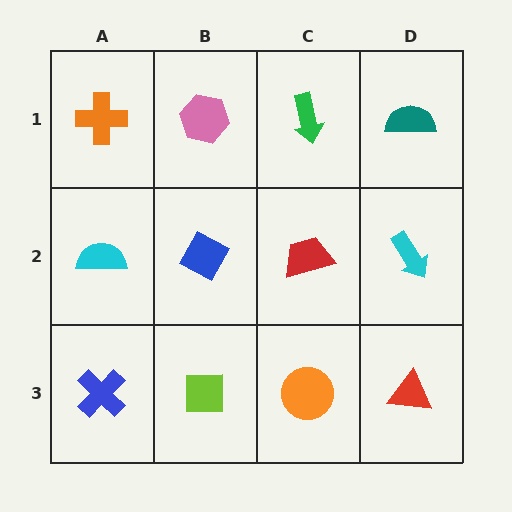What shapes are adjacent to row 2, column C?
A green arrow (row 1, column C), an orange circle (row 3, column C), a blue diamond (row 2, column B), a cyan arrow (row 2, column D).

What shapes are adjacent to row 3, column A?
A cyan semicircle (row 2, column A), a lime square (row 3, column B).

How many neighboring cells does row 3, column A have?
2.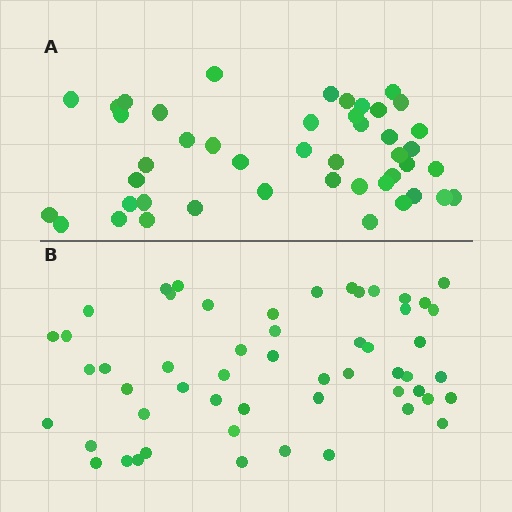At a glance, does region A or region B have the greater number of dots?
Region B (the bottom region) has more dots.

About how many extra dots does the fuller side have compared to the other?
Region B has roughly 8 or so more dots than region A.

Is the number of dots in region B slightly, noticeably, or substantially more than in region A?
Region B has only slightly more — the two regions are fairly close. The ratio is roughly 1.2 to 1.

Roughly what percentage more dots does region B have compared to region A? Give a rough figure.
About 20% more.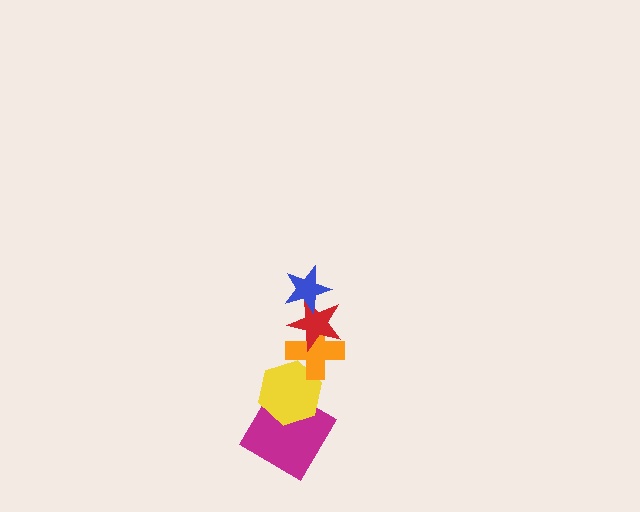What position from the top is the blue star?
The blue star is 1st from the top.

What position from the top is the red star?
The red star is 2nd from the top.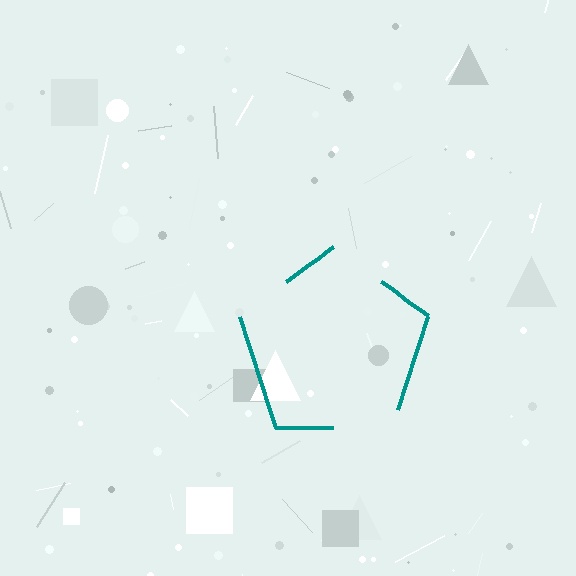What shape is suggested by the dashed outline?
The dashed outline suggests a pentagon.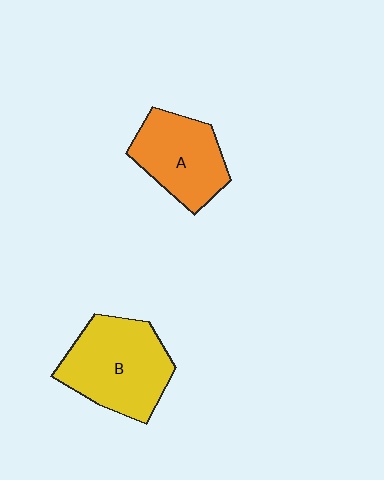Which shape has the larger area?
Shape B (yellow).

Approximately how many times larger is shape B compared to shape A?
Approximately 1.3 times.